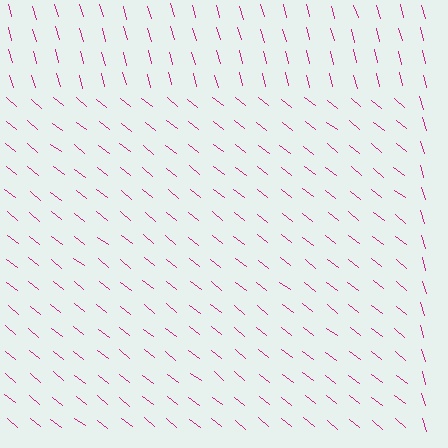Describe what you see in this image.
The image is filled with small magenta line segments. A rectangle region in the image has lines oriented differently from the surrounding lines, creating a visible texture boundary.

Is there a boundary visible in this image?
Yes, there is a texture boundary formed by a change in line orientation.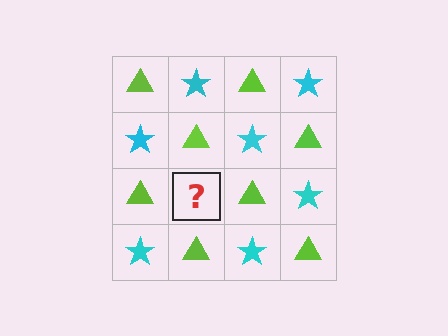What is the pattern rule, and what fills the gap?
The rule is that it alternates lime triangle and cyan star in a checkerboard pattern. The gap should be filled with a cyan star.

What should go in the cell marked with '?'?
The missing cell should contain a cyan star.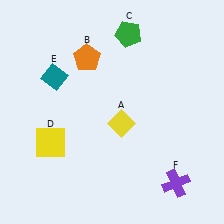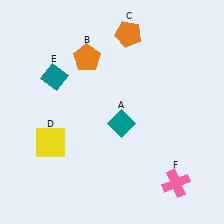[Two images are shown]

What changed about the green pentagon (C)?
In Image 1, C is green. In Image 2, it changed to orange.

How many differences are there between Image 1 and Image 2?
There are 3 differences between the two images.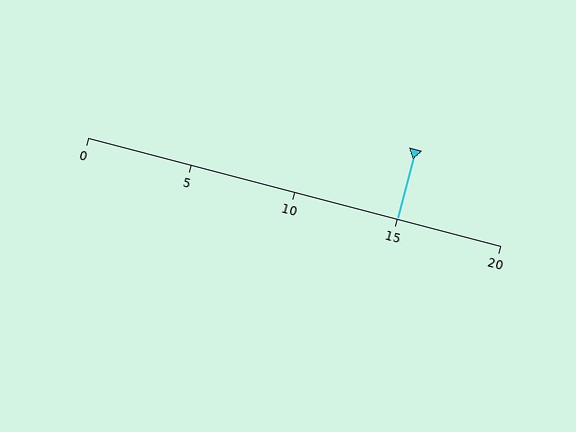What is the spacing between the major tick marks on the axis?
The major ticks are spaced 5 apart.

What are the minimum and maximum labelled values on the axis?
The axis runs from 0 to 20.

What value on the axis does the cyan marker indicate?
The marker indicates approximately 15.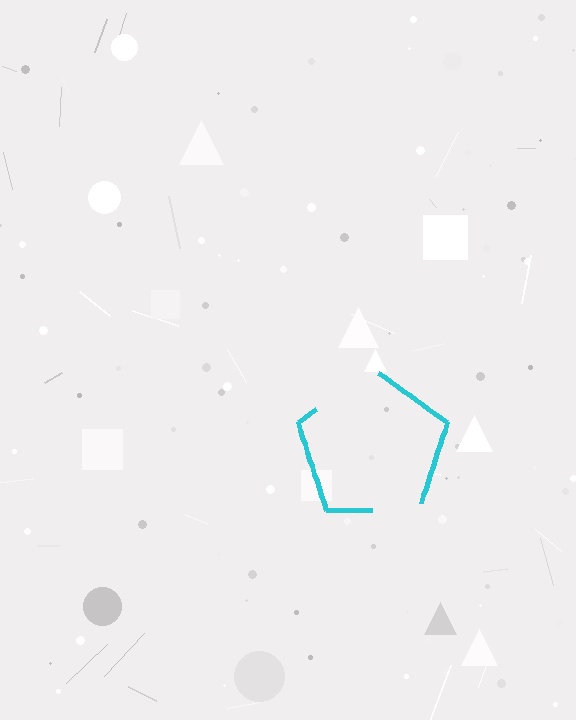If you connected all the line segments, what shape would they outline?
They would outline a pentagon.